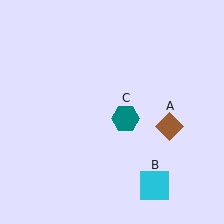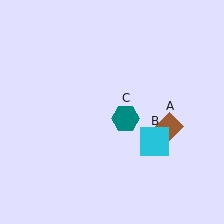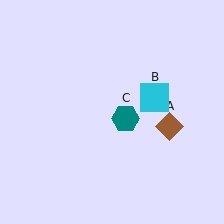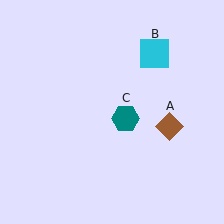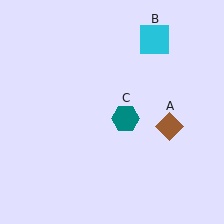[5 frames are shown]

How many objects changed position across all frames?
1 object changed position: cyan square (object B).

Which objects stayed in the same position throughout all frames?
Brown diamond (object A) and teal hexagon (object C) remained stationary.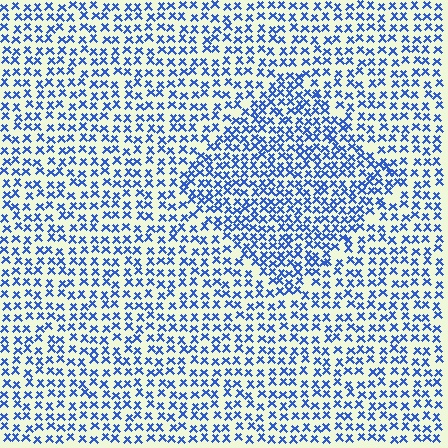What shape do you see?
I see a diamond.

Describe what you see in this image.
The image contains small blue elements arranged at two different densities. A diamond-shaped region is visible where the elements are more densely packed than the surrounding area.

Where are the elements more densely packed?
The elements are more densely packed inside the diamond boundary.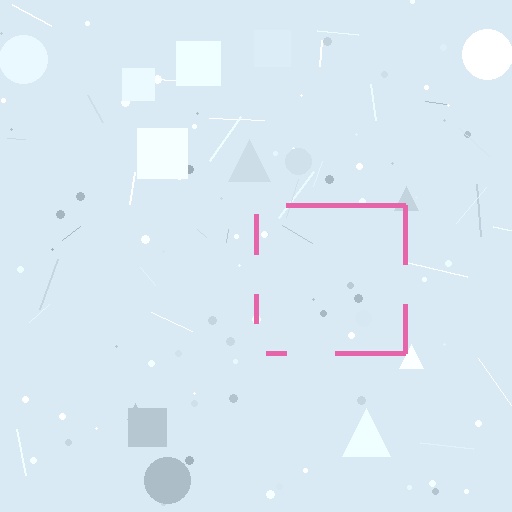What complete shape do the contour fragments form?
The contour fragments form a square.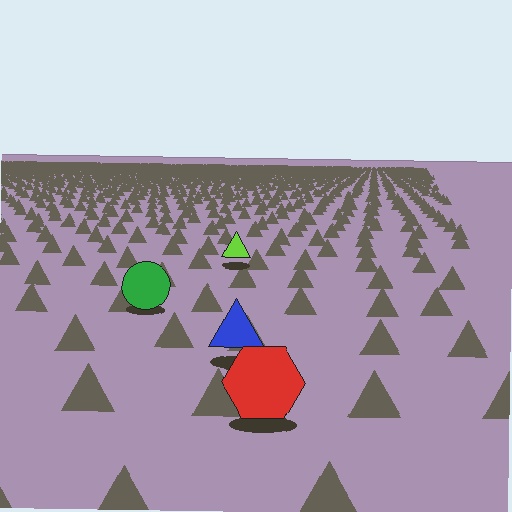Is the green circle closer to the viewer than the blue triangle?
No. The blue triangle is closer — you can tell from the texture gradient: the ground texture is coarser near it.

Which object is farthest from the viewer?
The lime triangle is farthest from the viewer. It appears smaller and the ground texture around it is denser.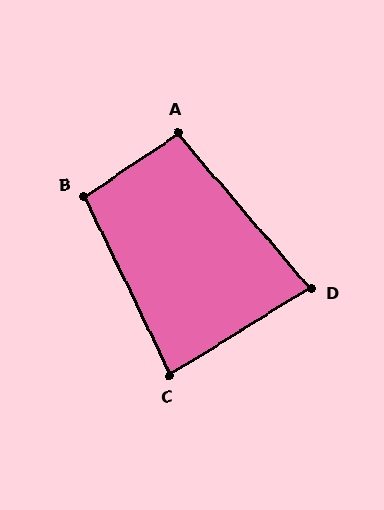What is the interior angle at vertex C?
Approximately 84 degrees (acute).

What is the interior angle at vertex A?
Approximately 96 degrees (obtuse).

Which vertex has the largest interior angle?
B, at approximately 98 degrees.